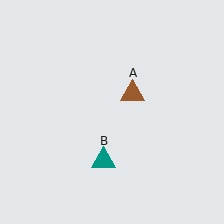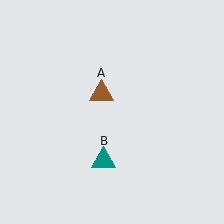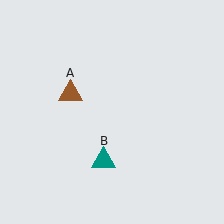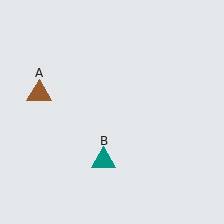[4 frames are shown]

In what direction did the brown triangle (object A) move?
The brown triangle (object A) moved left.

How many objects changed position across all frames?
1 object changed position: brown triangle (object A).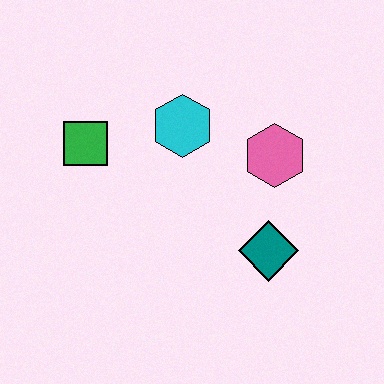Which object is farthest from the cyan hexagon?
The teal diamond is farthest from the cyan hexagon.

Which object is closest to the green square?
The cyan hexagon is closest to the green square.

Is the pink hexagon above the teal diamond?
Yes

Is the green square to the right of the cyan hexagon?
No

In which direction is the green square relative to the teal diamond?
The green square is to the left of the teal diamond.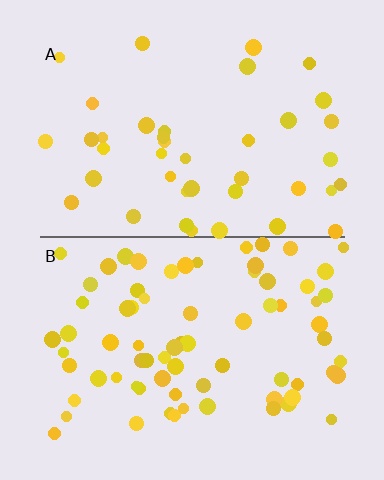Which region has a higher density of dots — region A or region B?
B (the bottom).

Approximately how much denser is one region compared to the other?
Approximately 1.8× — region B over region A.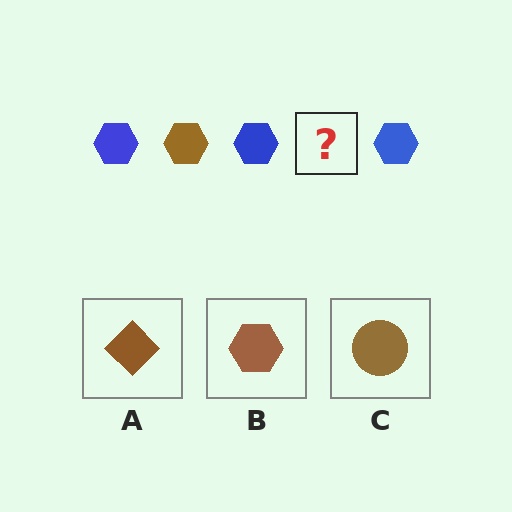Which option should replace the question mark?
Option B.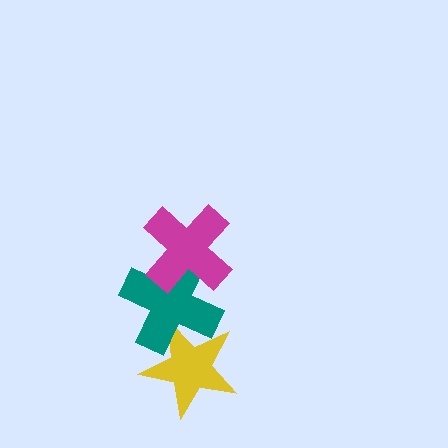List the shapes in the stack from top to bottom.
From top to bottom: the magenta cross, the teal cross, the yellow star.